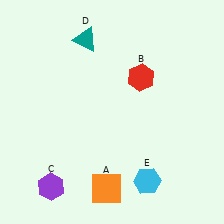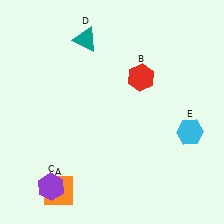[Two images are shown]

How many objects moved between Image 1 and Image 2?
2 objects moved between the two images.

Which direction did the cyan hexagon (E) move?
The cyan hexagon (E) moved up.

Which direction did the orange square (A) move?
The orange square (A) moved left.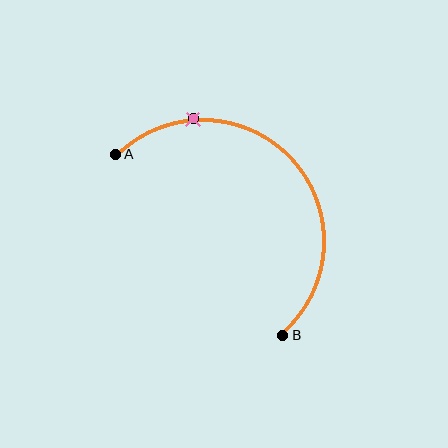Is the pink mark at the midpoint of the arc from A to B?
No. The pink mark lies on the arc but is closer to endpoint A. The arc midpoint would be at the point on the curve equidistant along the arc from both A and B.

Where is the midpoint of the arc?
The arc midpoint is the point on the curve farthest from the straight line joining A and B. It sits above and to the right of that line.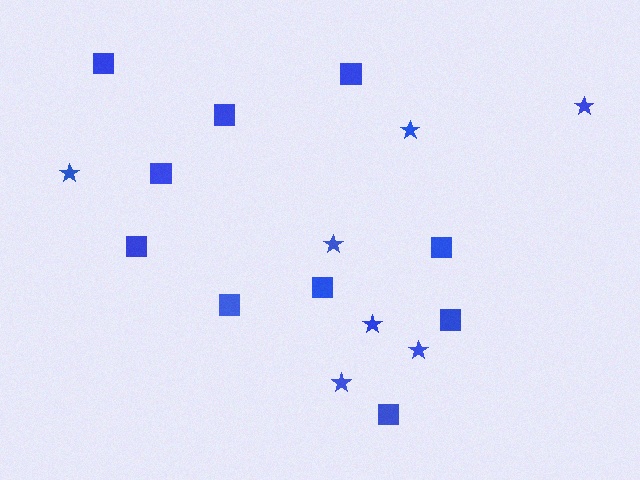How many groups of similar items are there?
There are 2 groups: one group of stars (7) and one group of squares (10).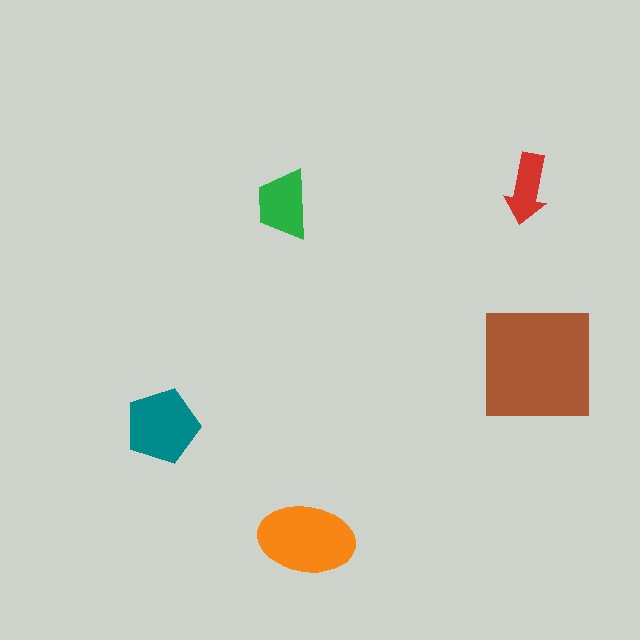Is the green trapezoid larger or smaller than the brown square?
Smaller.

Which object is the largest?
The brown square.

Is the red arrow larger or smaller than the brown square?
Smaller.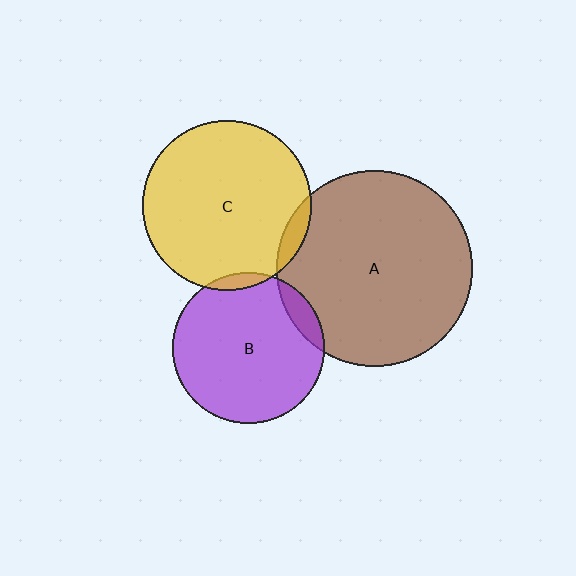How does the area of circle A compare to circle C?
Approximately 1.3 times.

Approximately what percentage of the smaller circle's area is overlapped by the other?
Approximately 5%.